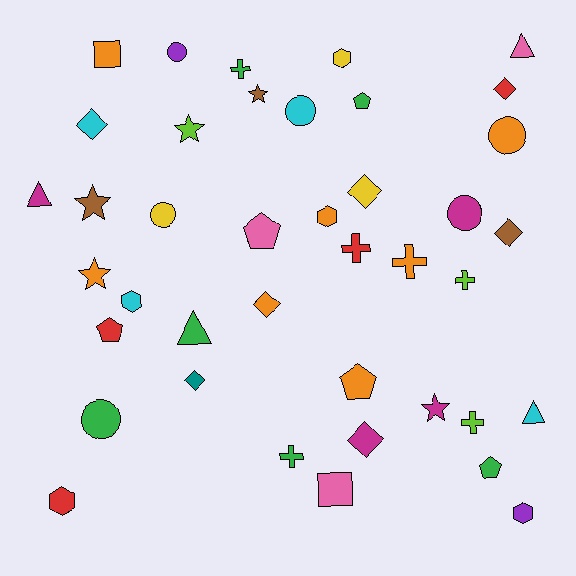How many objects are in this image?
There are 40 objects.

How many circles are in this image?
There are 6 circles.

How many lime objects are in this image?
There are 3 lime objects.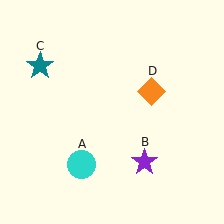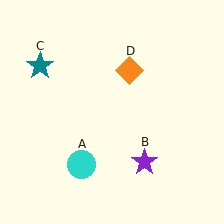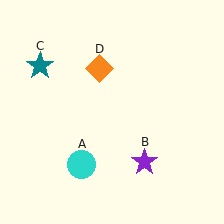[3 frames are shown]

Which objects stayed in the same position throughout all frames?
Cyan circle (object A) and purple star (object B) and teal star (object C) remained stationary.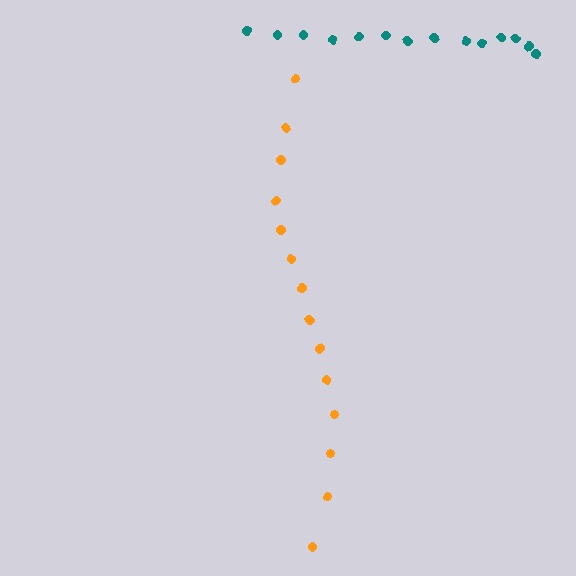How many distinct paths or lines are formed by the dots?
There are 2 distinct paths.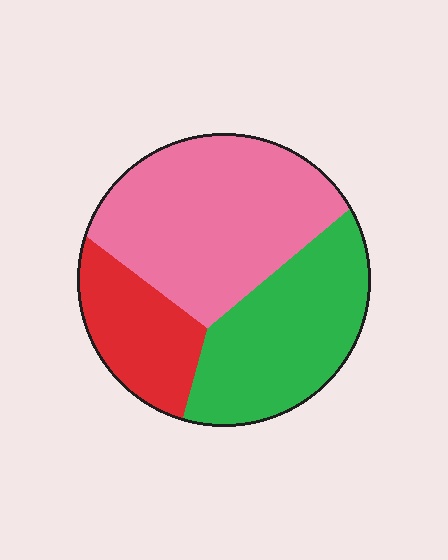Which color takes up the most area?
Pink, at roughly 45%.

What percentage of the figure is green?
Green takes up about one third (1/3) of the figure.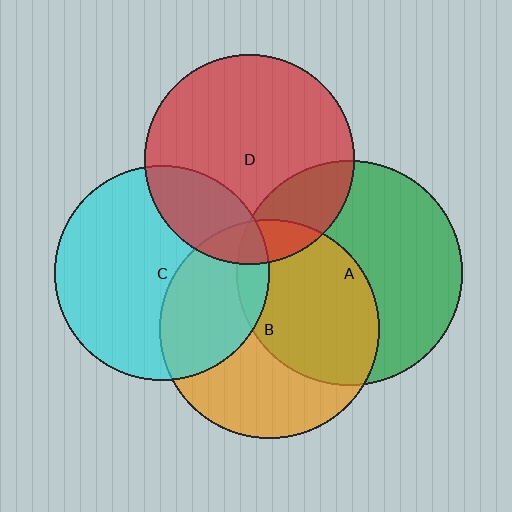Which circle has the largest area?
Circle A (green).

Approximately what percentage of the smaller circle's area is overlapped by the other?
Approximately 45%.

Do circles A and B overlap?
Yes.